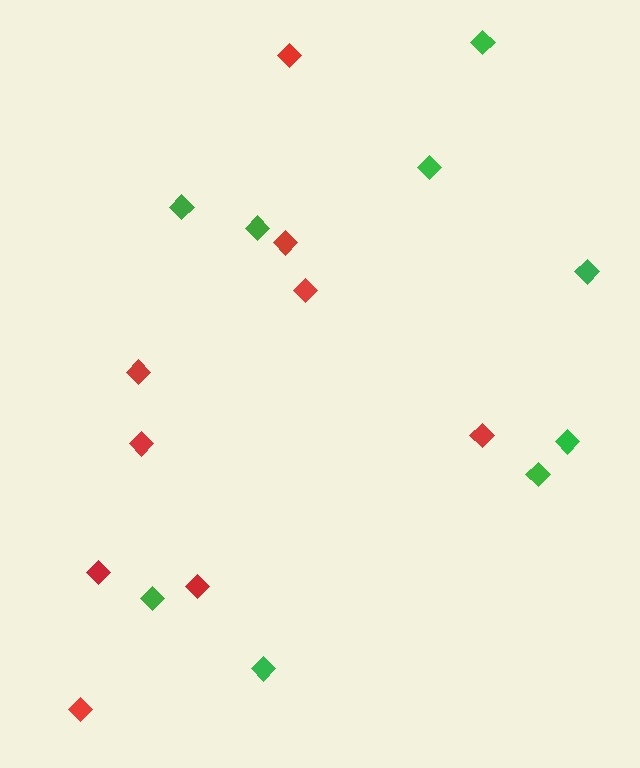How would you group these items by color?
There are 2 groups: one group of red diamonds (9) and one group of green diamonds (9).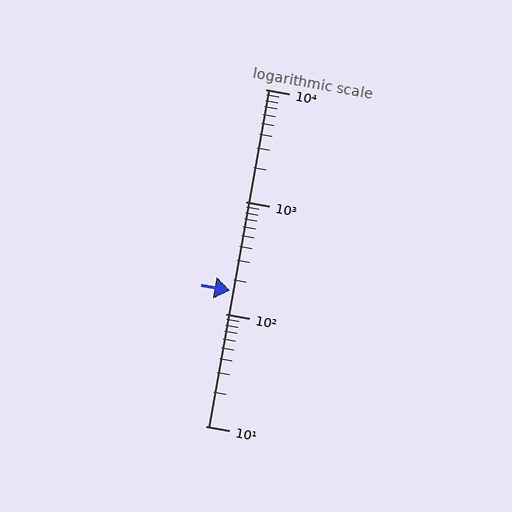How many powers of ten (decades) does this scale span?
The scale spans 3 decades, from 10 to 10000.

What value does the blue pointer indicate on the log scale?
The pointer indicates approximately 160.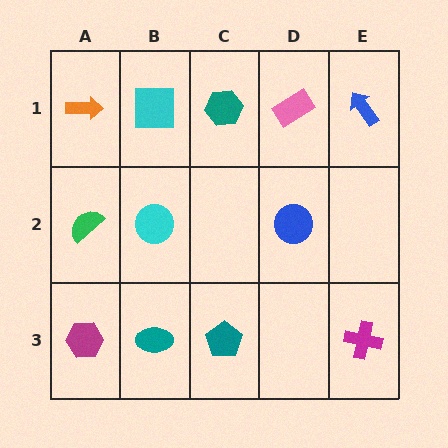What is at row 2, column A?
A green semicircle.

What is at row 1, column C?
A teal hexagon.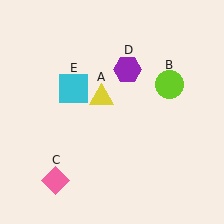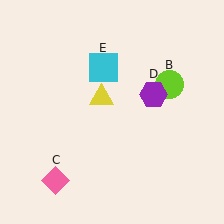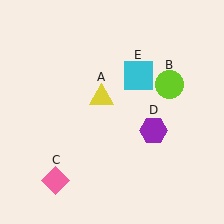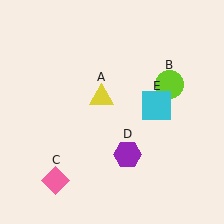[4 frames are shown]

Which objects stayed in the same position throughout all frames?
Yellow triangle (object A) and lime circle (object B) and pink diamond (object C) remained stationary.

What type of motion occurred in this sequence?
The purple hexagon (object D), cyan square (object E) rotated clockwise around the center of the scene.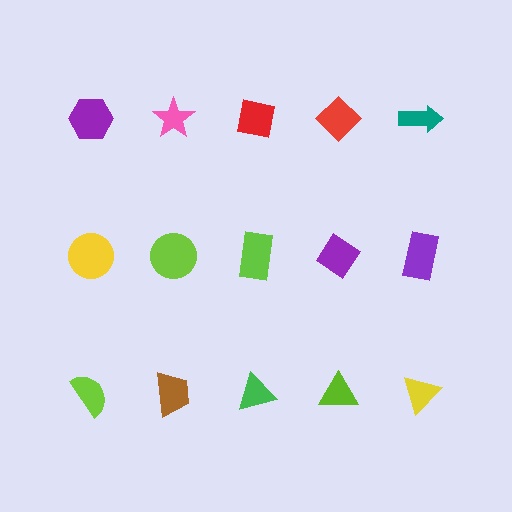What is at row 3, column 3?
A green triangle.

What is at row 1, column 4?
A red diamond.